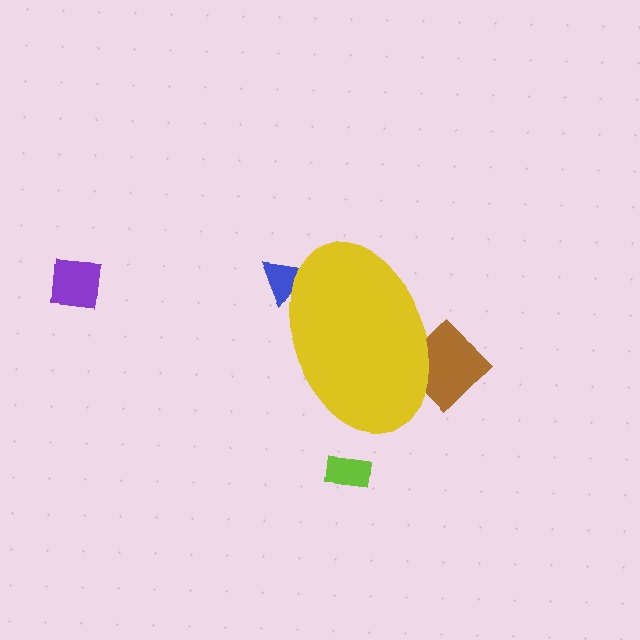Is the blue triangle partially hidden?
Yes, the blue triangle is partially hidden behind the yellow ellipse.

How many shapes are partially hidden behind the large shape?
2 shapes are partially hidden.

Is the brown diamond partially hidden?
Yes, the brown diamond is partially hidden behind the yellow ellipse.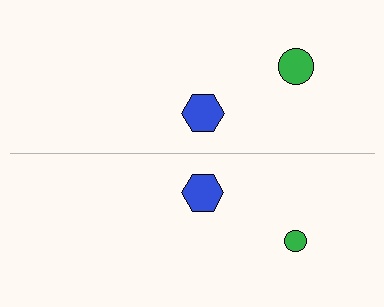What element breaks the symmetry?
The green circle on the bottom side has a different size than its mirror counterpart.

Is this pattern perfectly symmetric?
No, the pattern is not perfectly symmetric. The green circle on the bottom side has a different size than its mirror counterpart.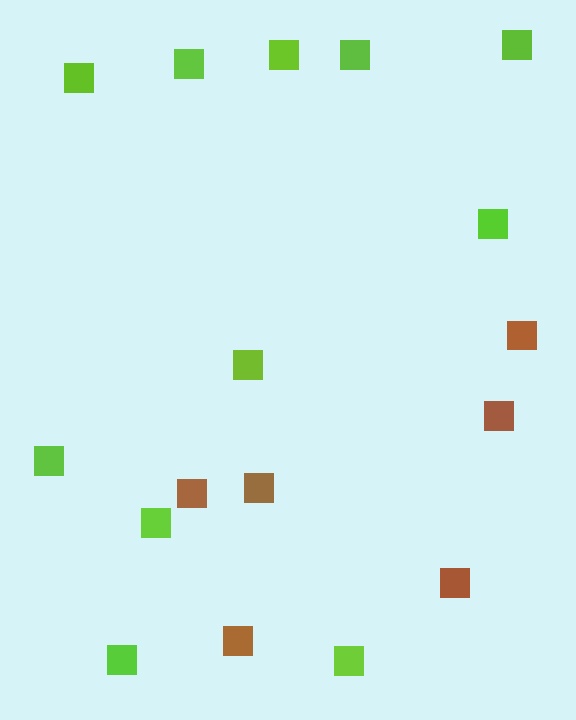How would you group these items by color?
There are 2 groups: one group of lime squares (11) and one group of brown squares (6).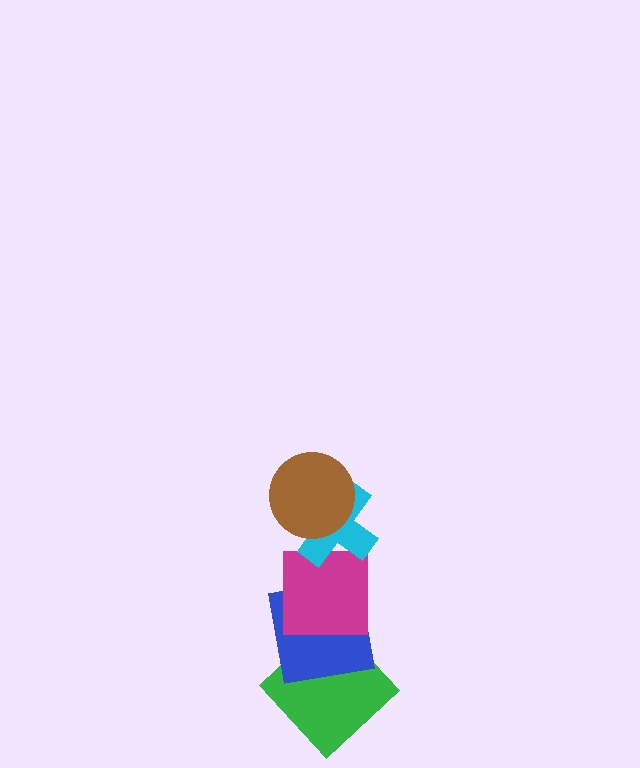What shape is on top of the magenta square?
The cyan cross is on top of the magenta square.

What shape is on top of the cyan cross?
The brown circle is on top of the cyan cross.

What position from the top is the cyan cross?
The cyan cross is 2nd from the top.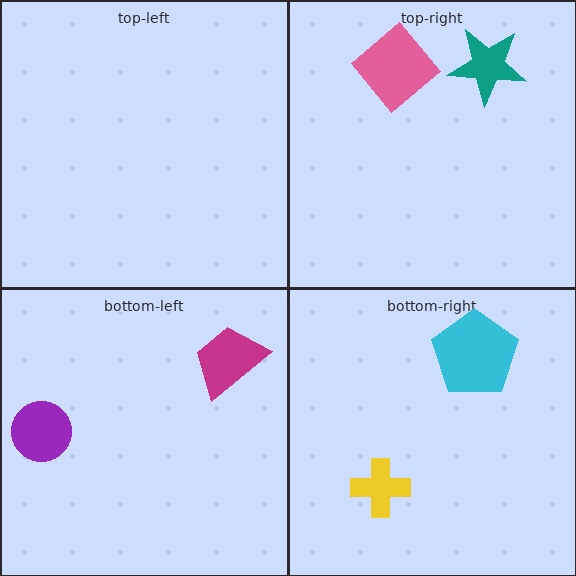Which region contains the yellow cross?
The bottom-right region.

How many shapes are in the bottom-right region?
2.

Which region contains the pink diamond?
The top-right region.